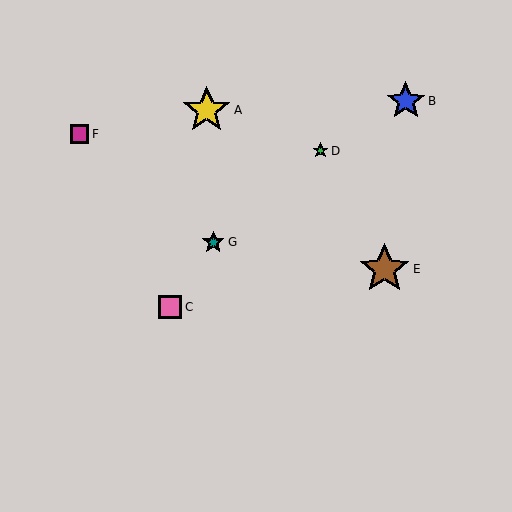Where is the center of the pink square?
The center of the pink square is at (170, 307).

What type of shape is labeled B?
Shape B is a blue star.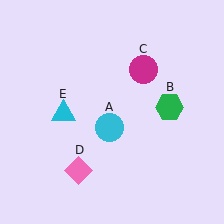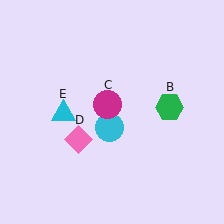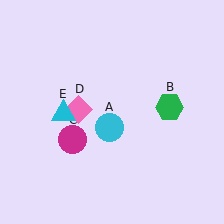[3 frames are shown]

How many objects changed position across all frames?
2 objects changed position: magenta circle (object C), pink diamond (object D).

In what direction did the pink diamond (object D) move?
The pink diamond (object D) moved up.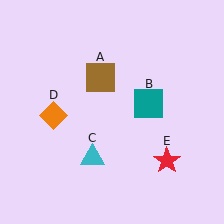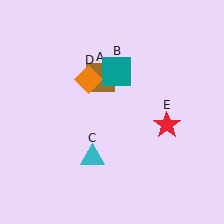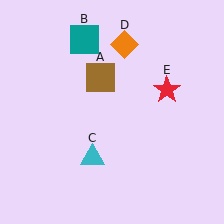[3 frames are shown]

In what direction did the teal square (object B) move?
The teal square (object B) moved up and to the left.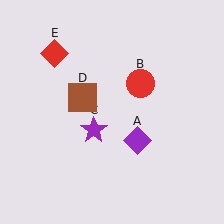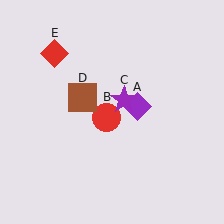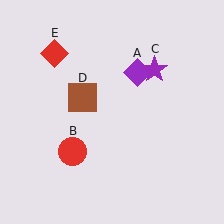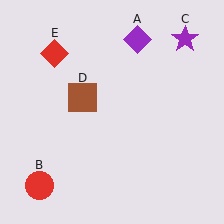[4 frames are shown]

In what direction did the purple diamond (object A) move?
The purple diamond (object A) moved up.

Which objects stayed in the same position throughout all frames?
Brown square (object D) and red diamond (object E) remained stationary.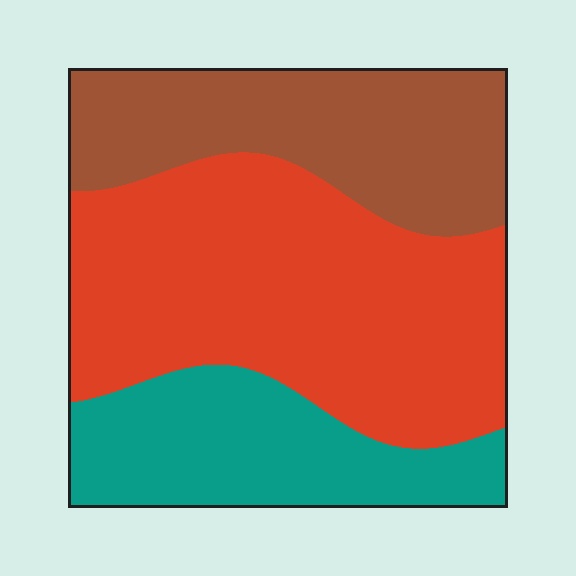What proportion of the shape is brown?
Brown takes up about one quarter (1/4) of the shape.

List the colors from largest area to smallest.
From largest to smallest: red, brown, teal.